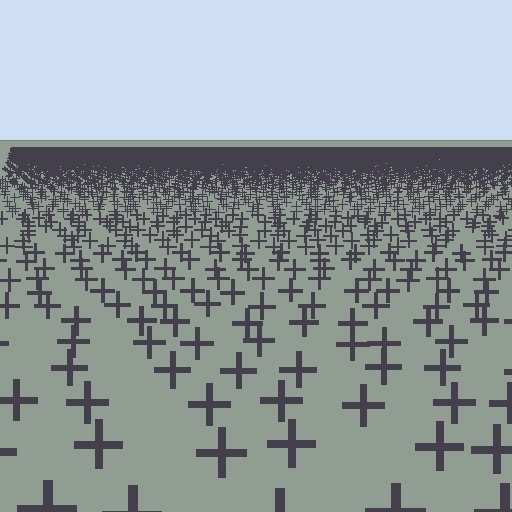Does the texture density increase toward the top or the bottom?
Density increases toward the top.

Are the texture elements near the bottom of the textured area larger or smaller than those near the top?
Larger. Near the bottom, elements are closer to the viewer and appear at a bigger on-screen size.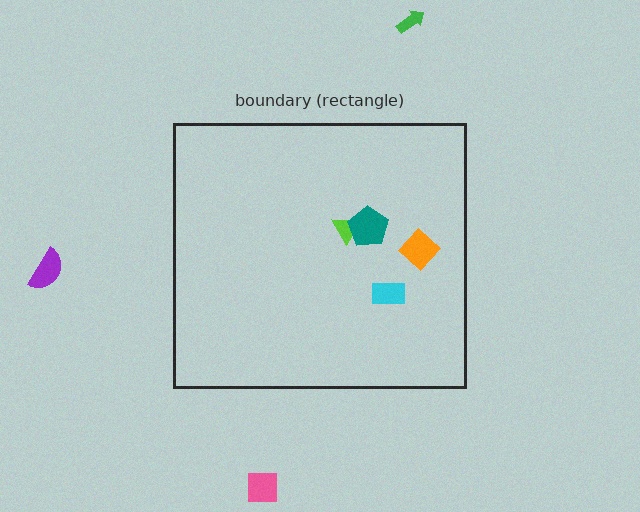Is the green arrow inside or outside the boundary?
Outside.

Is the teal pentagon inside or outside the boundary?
Inside.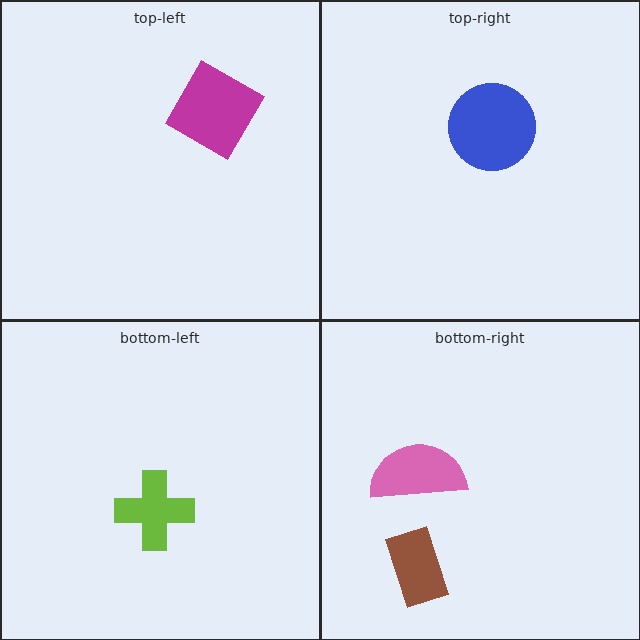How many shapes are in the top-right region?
1.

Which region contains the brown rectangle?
The bottom-right region.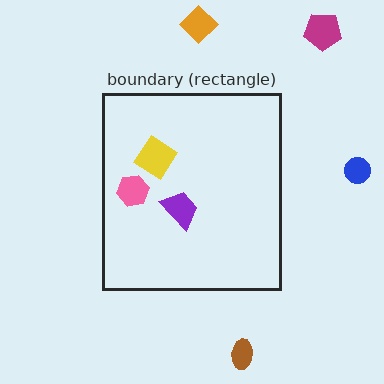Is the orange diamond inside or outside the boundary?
Outside.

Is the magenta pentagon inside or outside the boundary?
Outside.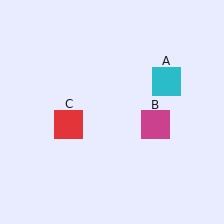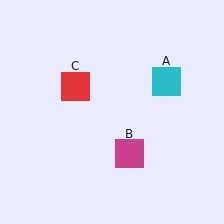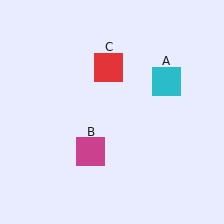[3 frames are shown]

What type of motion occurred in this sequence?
The magenta square (object B), red square (object C) rotated clockwise around the center of the scene.